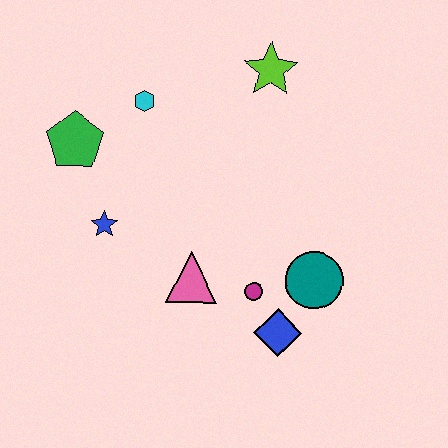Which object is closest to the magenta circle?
The blue diamond is closest to the magenta circle.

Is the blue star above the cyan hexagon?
No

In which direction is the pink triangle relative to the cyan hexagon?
The pink triangle is below the cyan hexagon.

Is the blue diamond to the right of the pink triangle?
Yes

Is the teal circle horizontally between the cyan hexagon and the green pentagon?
No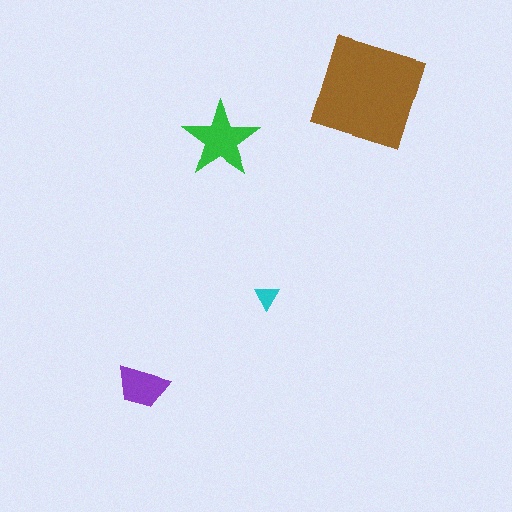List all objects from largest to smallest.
The brown square, the green star, the purple trapezoid, the cyan triangle.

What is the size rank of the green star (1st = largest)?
2nd.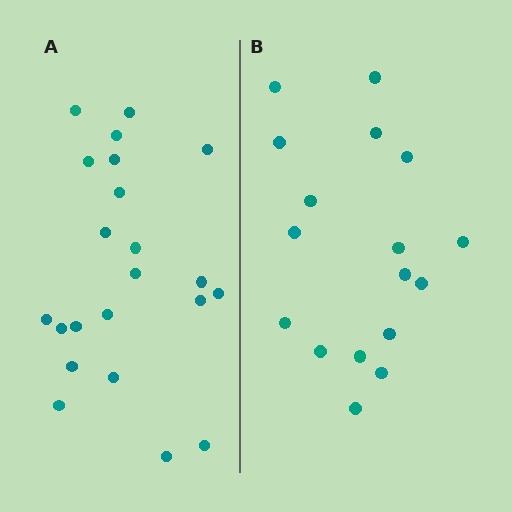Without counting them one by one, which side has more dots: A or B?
Region A (the left region) has more dots.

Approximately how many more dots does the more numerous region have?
Region A has about 5 more dots than region B.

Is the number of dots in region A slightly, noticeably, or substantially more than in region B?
Region A has noticeably more, but not dramatically so. The ratio is roughly 1.3 to 1.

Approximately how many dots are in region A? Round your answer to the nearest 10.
About 20 dots. (The exact count is 22, which rounds to 20.)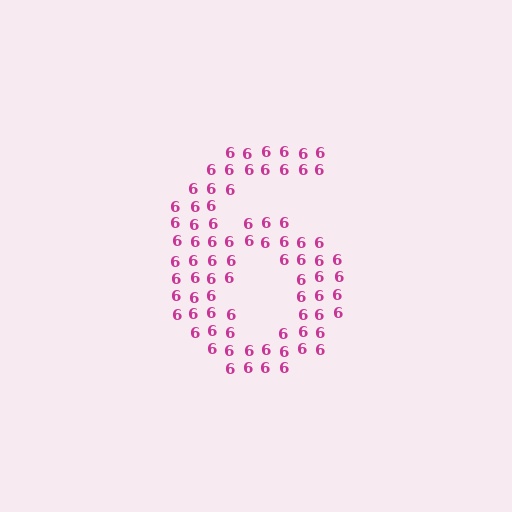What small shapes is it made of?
It is made of small digit 6's.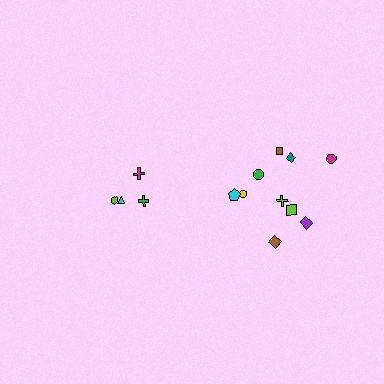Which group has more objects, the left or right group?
The right group.